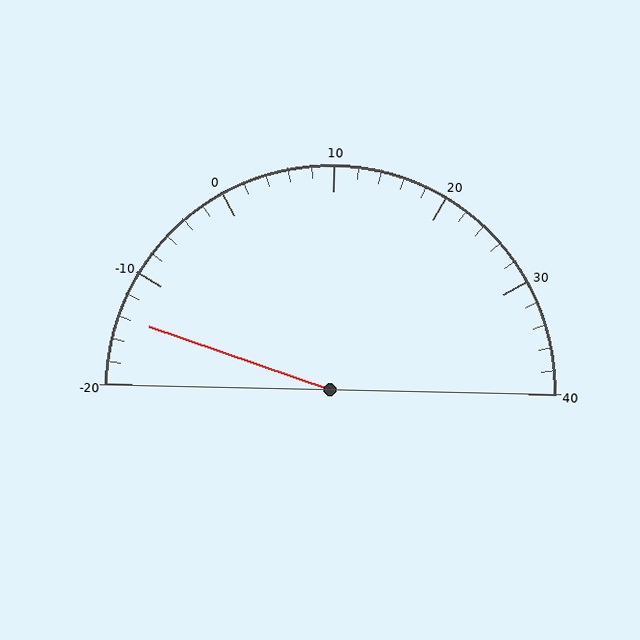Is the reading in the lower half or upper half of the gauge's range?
The reading is in the lower half of the range (-20 to 40).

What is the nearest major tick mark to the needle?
The nearest major tick mark is -10.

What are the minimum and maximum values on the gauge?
The gauge ranges from -20 to 40.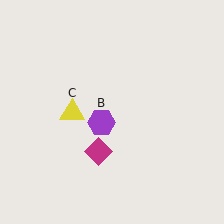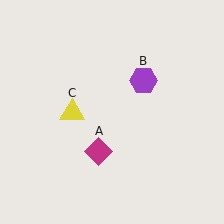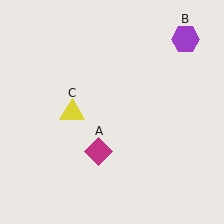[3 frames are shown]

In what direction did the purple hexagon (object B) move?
The purple hexagon (object B) moved up and to the right.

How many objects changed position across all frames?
1 object changed position: purple hexagon (object B).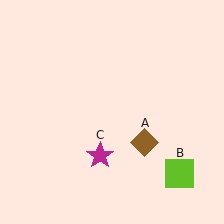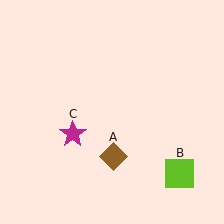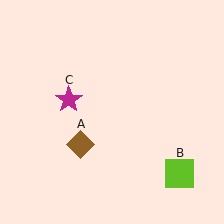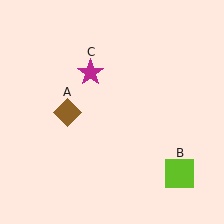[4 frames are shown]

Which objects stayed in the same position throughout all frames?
Lime square (object B) remained stationary.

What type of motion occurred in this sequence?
The brown diamond (object A), magenta star (object C) rotated clockwise around the center of the scene.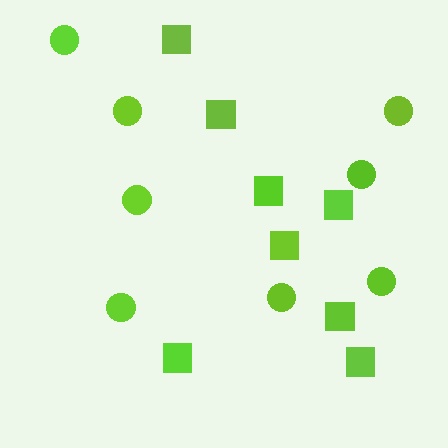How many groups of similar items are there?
There are 2 groups: one group of circles (8) and one group of squares (8).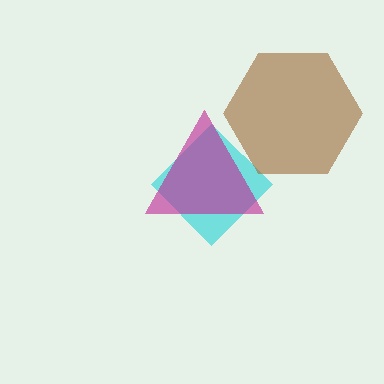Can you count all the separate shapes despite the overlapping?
Yes, there are 3 separate shapes.